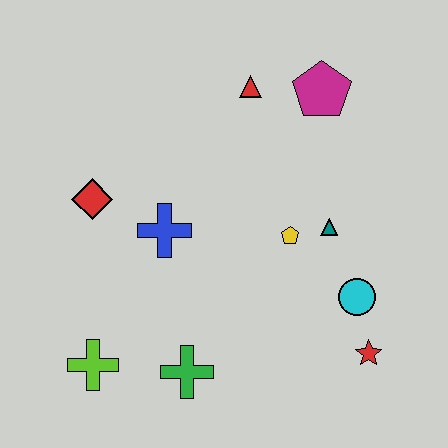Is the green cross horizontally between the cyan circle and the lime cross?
Yes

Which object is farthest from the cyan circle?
The red diamond is farthest from the cyan circle.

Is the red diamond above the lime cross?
Yes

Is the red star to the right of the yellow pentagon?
Yes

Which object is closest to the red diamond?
The blue cross is closest to the red diamond.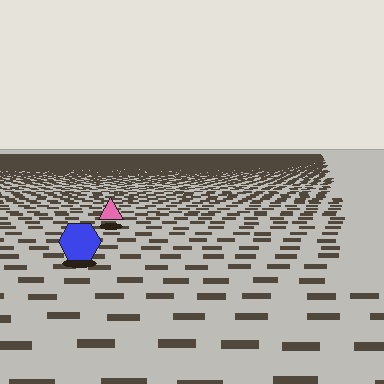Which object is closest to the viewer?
The blue hexagon is closest. The texture marks near it are larger and more spread out.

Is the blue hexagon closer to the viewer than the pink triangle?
Yes. The blue hexagon is closer — you can tell from the texture gradient: the ground texture is coarser near it.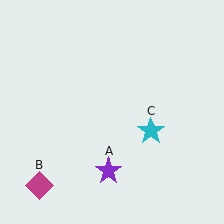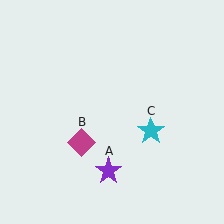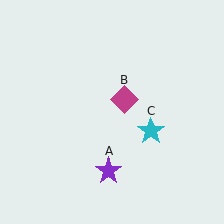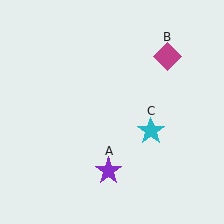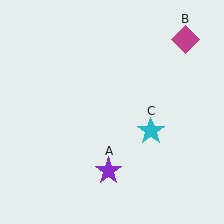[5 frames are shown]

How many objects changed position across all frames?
1 object changed position: magenta diamond (object B).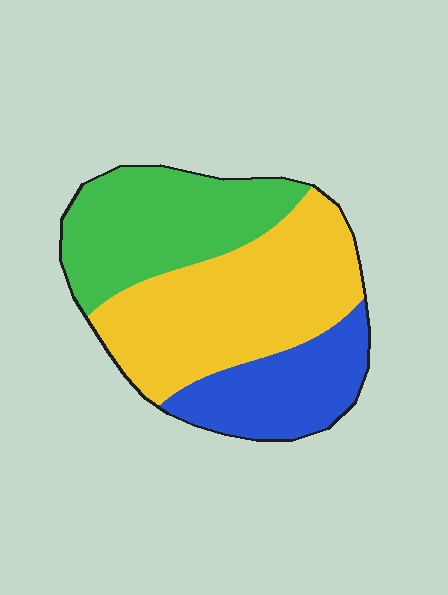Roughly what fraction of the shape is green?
Green covers about 30% of the shape.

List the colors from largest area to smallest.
From largest to smallest: yellow, green, blue.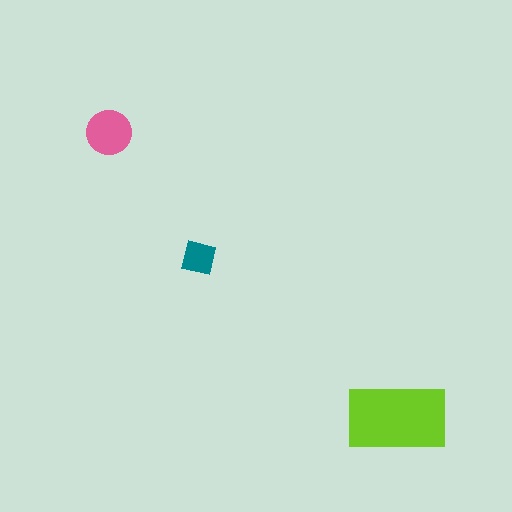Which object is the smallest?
The teal square.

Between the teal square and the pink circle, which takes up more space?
The pink circle.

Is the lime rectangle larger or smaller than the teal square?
Larger.